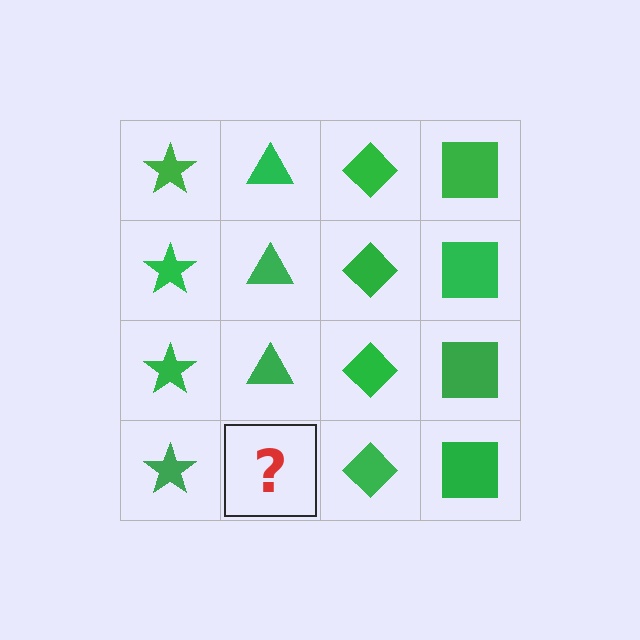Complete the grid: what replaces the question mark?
The question mark should be replaced with a green triangle.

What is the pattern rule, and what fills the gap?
The rule is that each column has a consistent shape. The gap should be filled with a green triangle.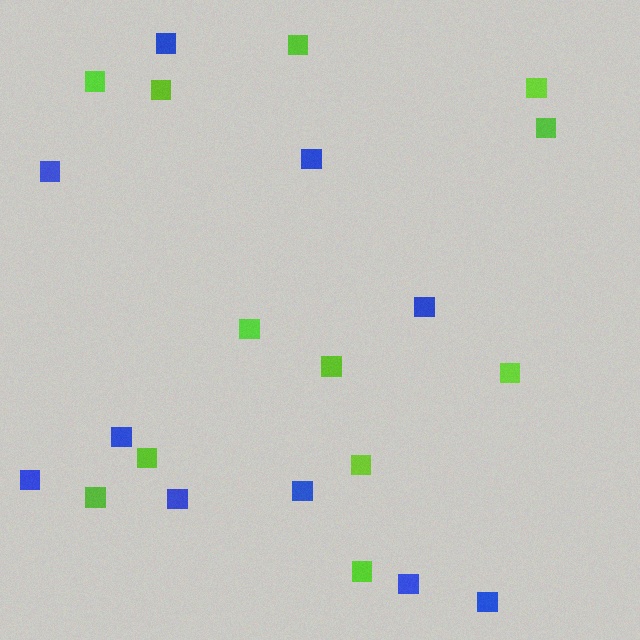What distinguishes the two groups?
There are 2 groups: one group of blue squares (10) and one group of lime squares (12).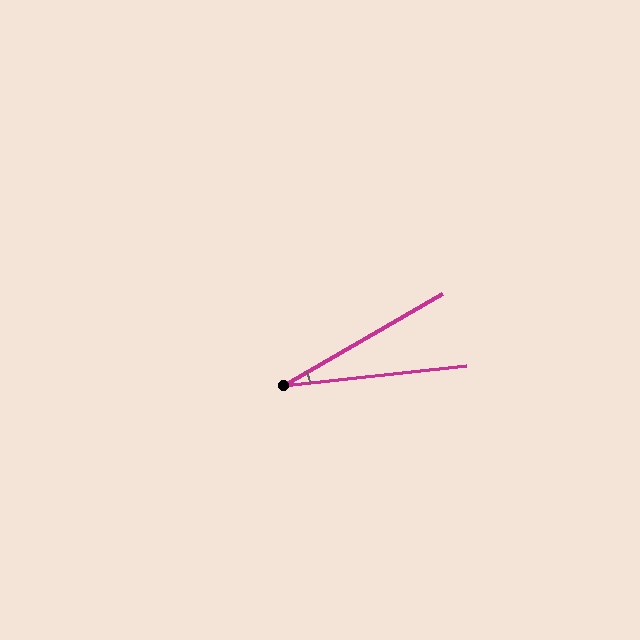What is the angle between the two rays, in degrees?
Approximately 24 degrees.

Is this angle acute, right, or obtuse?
It is acute.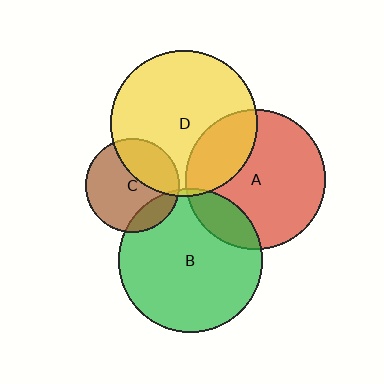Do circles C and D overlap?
Yes.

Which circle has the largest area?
Circle D (yellow).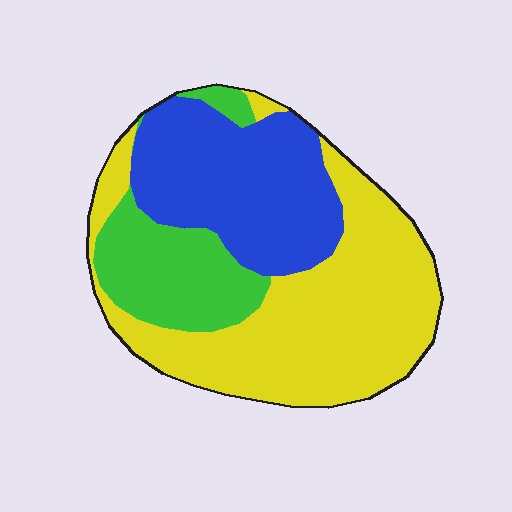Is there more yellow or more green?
Yellow.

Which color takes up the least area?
Green, at roughly 20%.